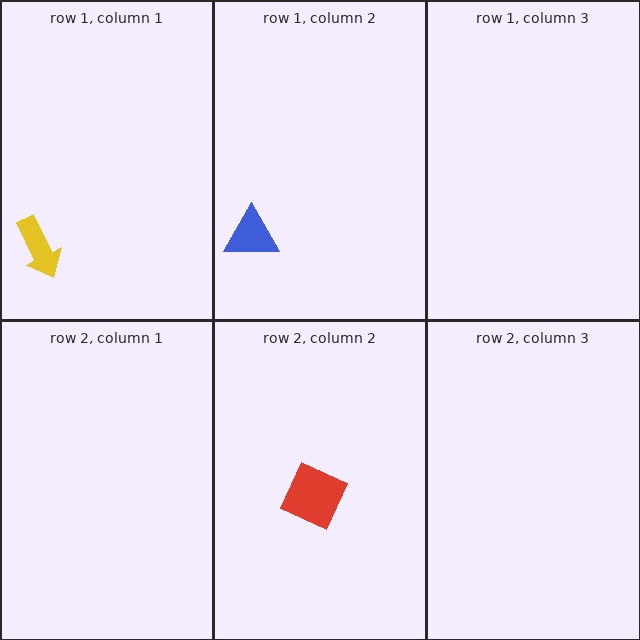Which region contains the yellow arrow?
The row 1, column 1 region.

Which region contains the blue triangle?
The row 1, column 2 region.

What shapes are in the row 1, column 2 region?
The blue triangle.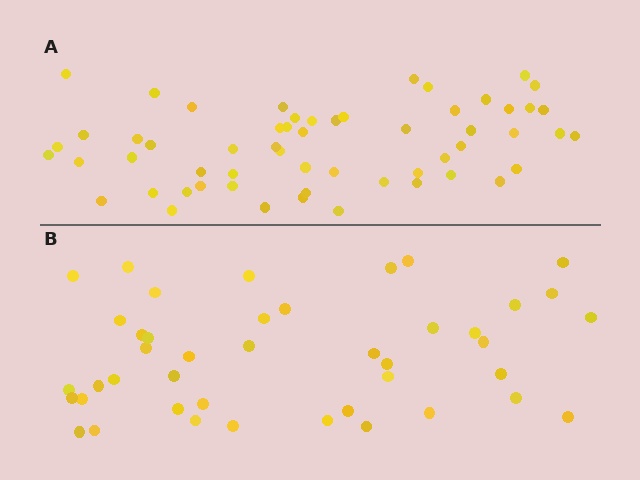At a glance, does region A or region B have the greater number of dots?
Region A (the top region) has more dots.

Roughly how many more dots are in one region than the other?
Region A has approximately 15 more dots than region B.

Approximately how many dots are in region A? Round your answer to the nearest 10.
About 60 dots. (The exact count is 57, which rounds to 60.)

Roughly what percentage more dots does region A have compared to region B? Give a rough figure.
About 35% more.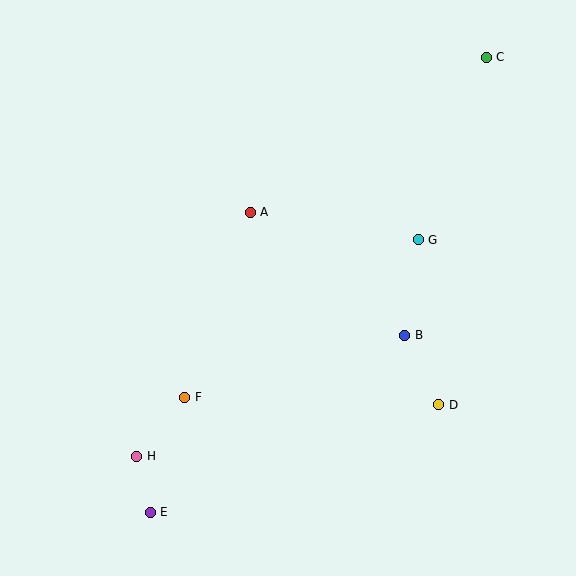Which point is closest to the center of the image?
Point A at (250, 212) is closest to the center.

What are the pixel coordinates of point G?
Point G is at (418, 240).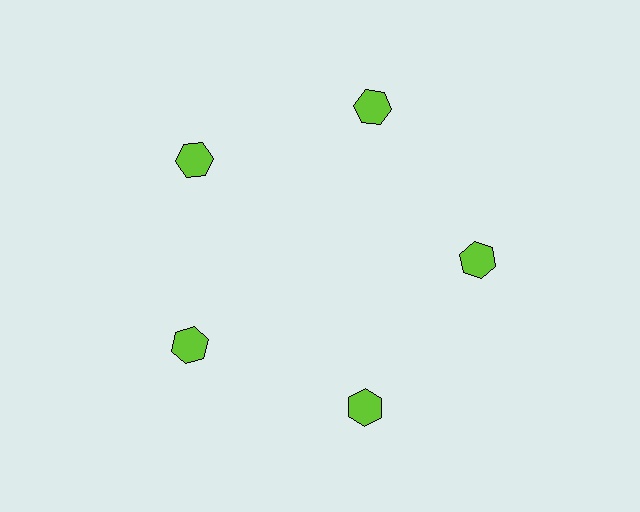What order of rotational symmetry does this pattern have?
This pattern has 5-fold rotational symmetry.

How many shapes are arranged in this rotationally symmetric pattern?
There are 5 shapes, arranged in 5 groups of 1.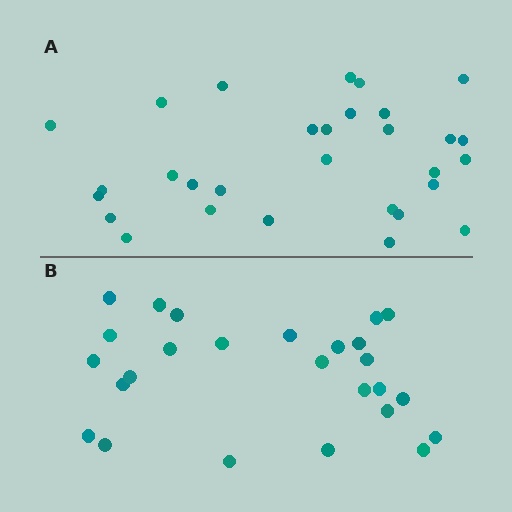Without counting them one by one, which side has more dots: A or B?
Region A (the top region) has more dots.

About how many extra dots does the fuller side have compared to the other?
Region A has about 4 more dots than region B.